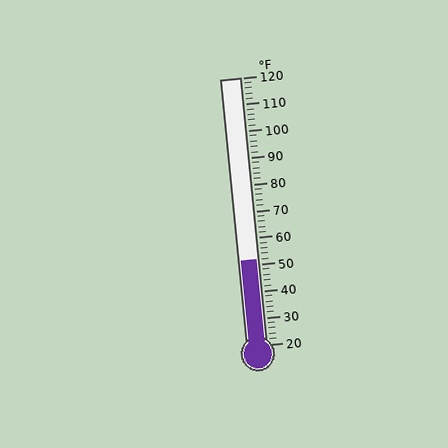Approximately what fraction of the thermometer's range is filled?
The thermometer is filled to approximately 30% of its range.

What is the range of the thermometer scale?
The thermometer scale ranges from 20°F to 120°F.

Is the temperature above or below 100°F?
The temperature is below 100°F.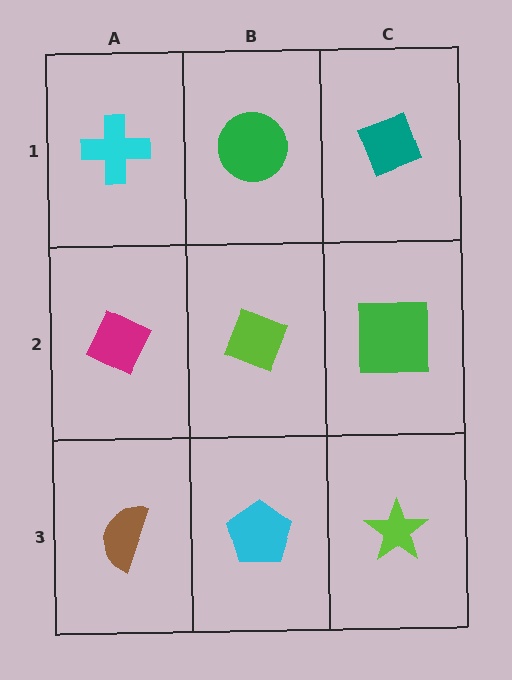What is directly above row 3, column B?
A lime diamond.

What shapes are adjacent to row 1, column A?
A magenta diamond (row 2, column A), a green circle (row 1, column B).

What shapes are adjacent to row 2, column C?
A teal diamond (row 1, column C), a lime star (row 3, column C), a lime diamond (row 2, column B).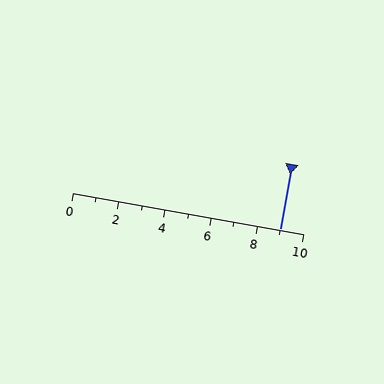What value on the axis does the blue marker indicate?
The marker indicates approximately 9.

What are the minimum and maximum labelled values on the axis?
The axis runs from 0 to 10.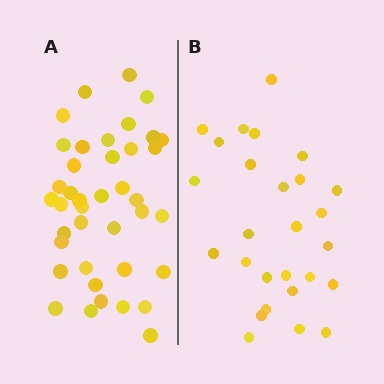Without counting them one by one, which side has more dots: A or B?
Region A (the left region) has more dots.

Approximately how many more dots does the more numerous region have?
Region A has approximately 15 more dots than region B.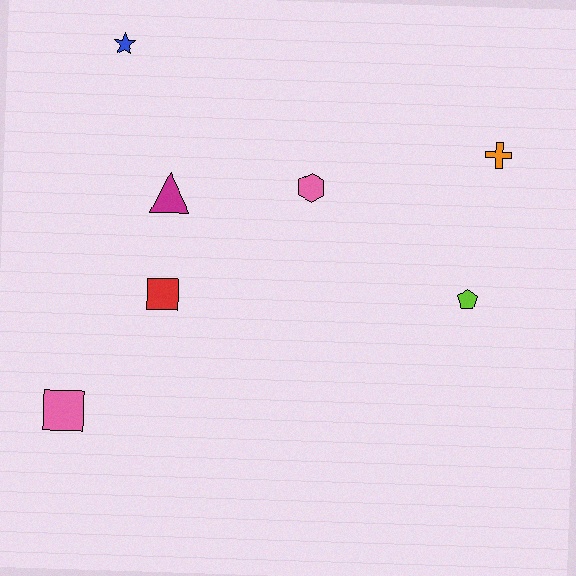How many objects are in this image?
There are 7 objects.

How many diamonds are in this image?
There are no diamonds.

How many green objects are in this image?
There are no green objects.